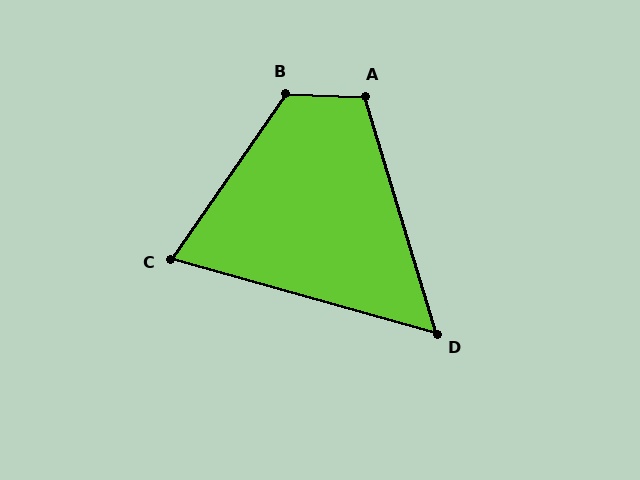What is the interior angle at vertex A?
Approximately 109 degrees (obtuse).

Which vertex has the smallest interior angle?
D, at approximately 57 degrees.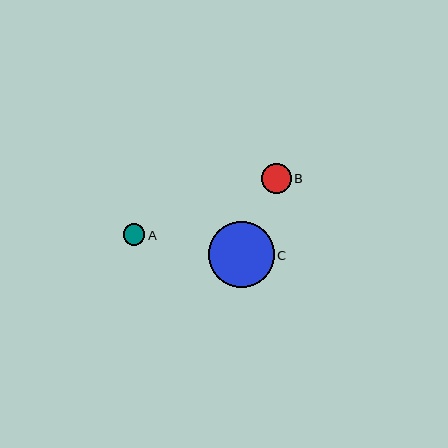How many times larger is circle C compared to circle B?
Circle C is approximately 2.3 times the size of circle B.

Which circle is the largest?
Circle C is the largest with a size of approximately 66 pixels.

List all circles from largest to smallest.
From largest to smallest: C, B, A.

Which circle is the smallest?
Circle A is the smallest with a size of approximately 22 pixels.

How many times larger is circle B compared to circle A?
Circle B is approximately 1.3 times the size of circle A.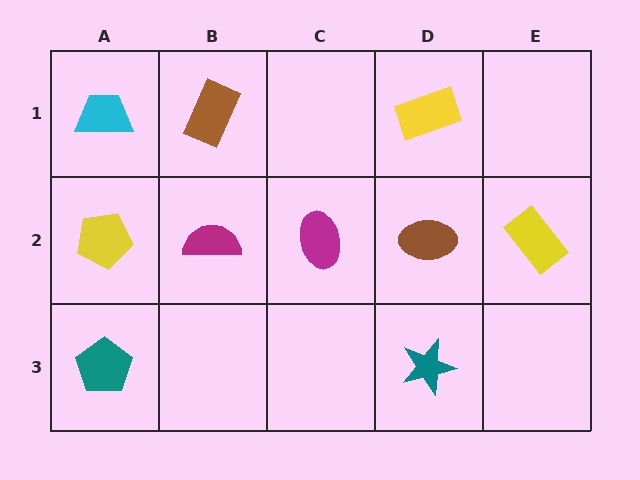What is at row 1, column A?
A cyan trapezoid.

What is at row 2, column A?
A yellow pentagon.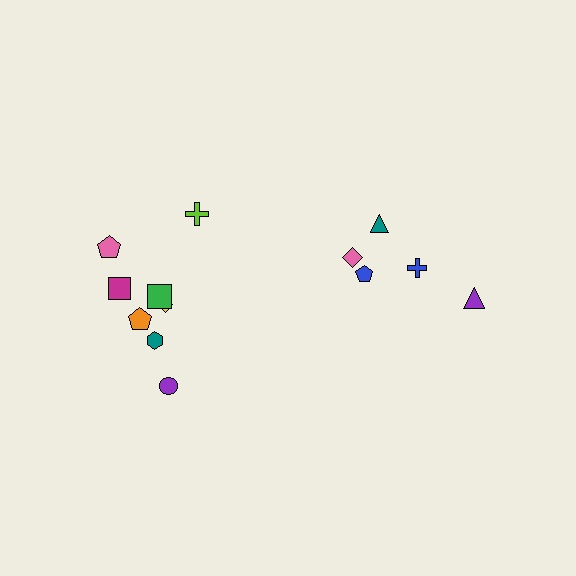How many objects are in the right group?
There are 5 objects.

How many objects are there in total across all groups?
There are 13 objects.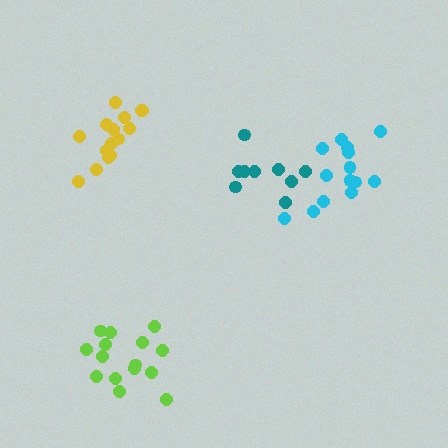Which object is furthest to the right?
The cyan cluster is rightmost.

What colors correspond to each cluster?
The clusters are colored: cyan, teal, lime, yellow.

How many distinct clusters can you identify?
There are 4 distinct clusters.